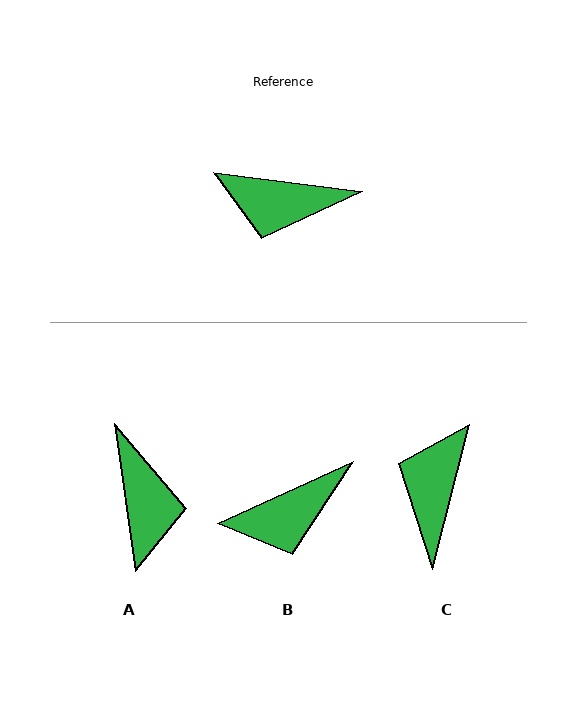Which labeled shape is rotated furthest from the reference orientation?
A, about 105 degrees away.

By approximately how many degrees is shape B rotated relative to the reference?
Approximately 32 degrees counter-clockwise.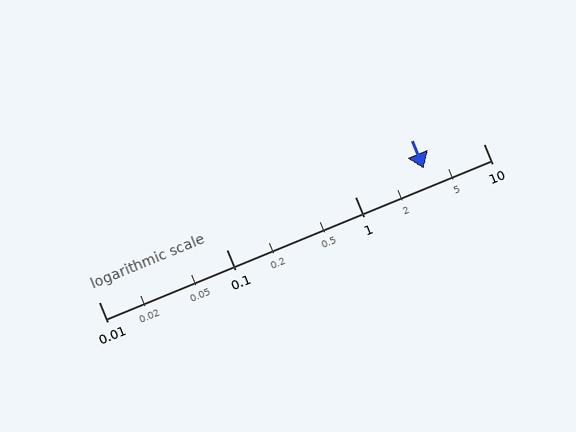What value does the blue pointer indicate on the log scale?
The pointer indicates approximately 3.4.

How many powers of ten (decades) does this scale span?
The scale spans 3 decades, from 0.01 to 10.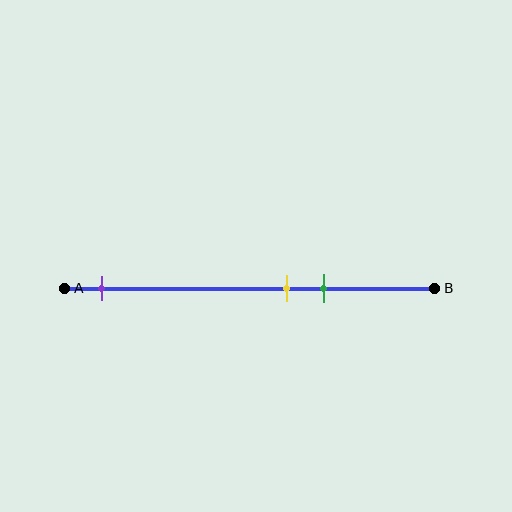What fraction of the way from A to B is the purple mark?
The purple mark is approximately 10% (0.1) of the way from A to B.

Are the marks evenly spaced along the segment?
No, the marks are not evenly spaced.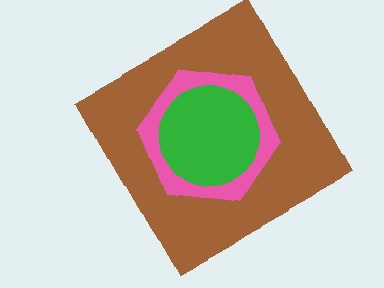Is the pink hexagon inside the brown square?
Yes.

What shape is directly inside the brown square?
The pink hexagon.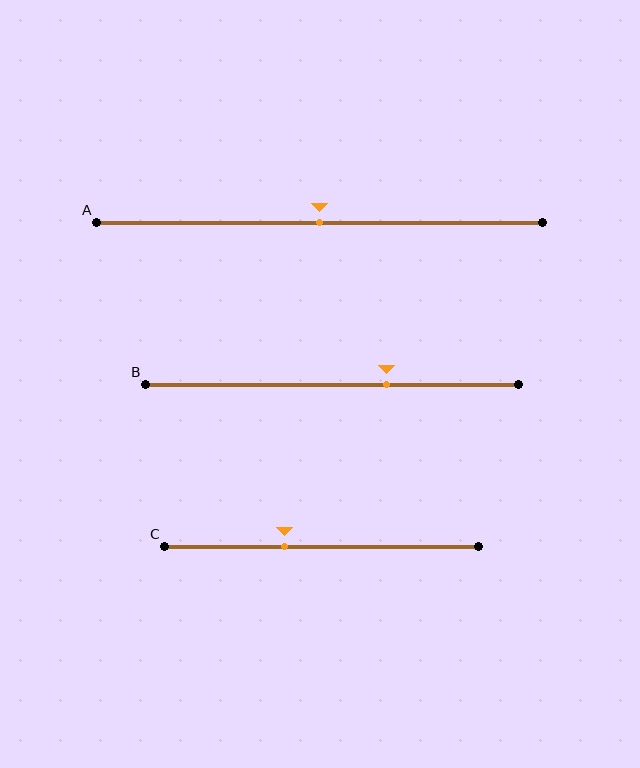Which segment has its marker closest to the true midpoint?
Segment A has its marker closest to the true midpoint.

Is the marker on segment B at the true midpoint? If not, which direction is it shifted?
No, the marker on segment B is shifted to the right by about 15% of the segment length.